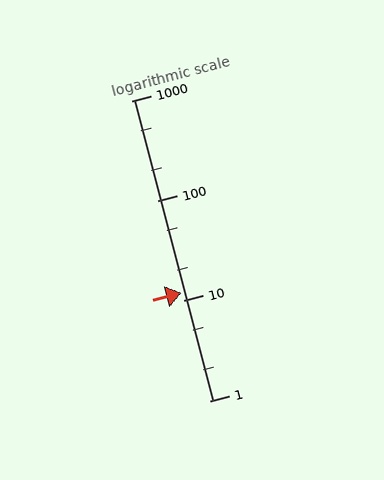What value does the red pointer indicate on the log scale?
The pointer indicates approximately 12.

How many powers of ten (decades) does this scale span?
The scale spans 3 decades, from 1 to 1000.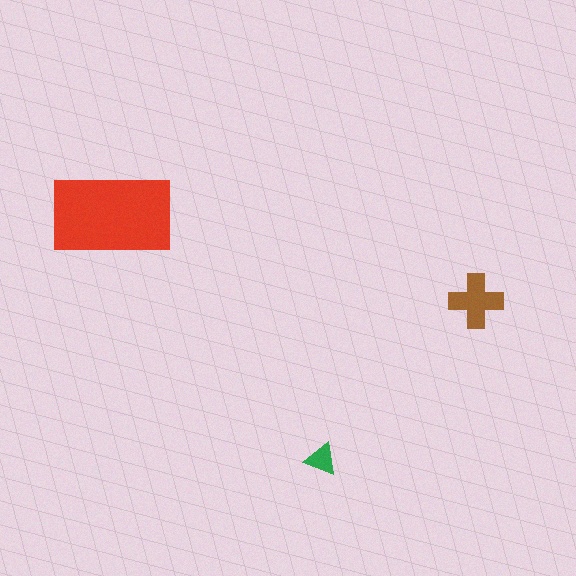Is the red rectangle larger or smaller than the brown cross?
Larger.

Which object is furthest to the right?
The brown cross is rightmost.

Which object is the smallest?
The green triangle.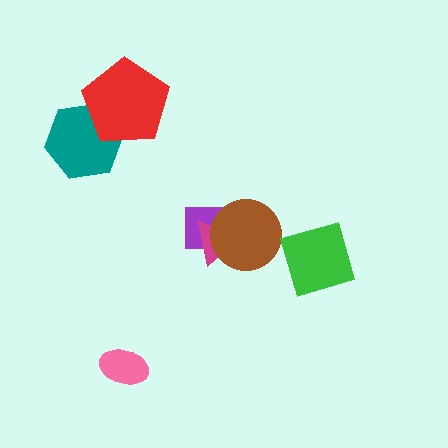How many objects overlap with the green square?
0 objects overlap with the green square.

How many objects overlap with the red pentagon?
1 object overlaps with the red pentagon.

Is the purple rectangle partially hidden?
Yes, it is partially covered by another shape.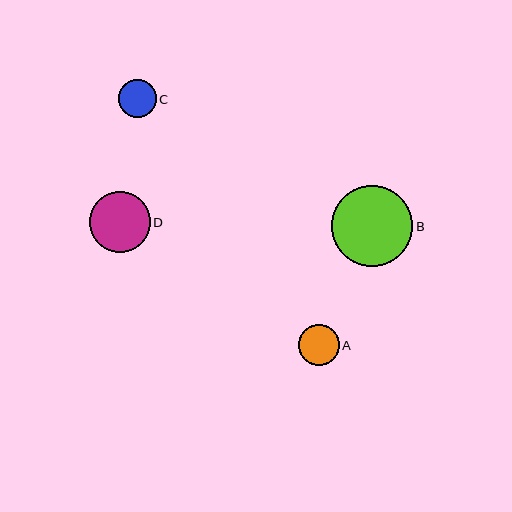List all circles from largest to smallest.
From largest to smallest: B, D, A, C.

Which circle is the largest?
Circle B is the largest with a size of approximately 81 pixels.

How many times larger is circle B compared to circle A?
Circle B is approximately 2.0 times the size of circle A.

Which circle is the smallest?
Circle C is the smallest with a size of approximately 38 pixels.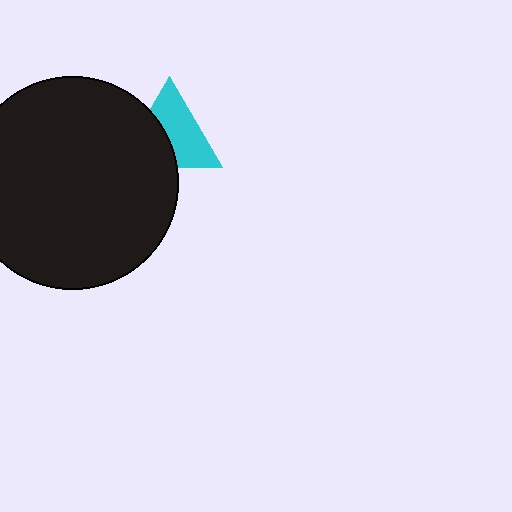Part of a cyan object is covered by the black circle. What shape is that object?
It is a triangle.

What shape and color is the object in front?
The object in front is a black circle.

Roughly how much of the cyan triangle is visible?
About half of it is visible (roughly 59%).